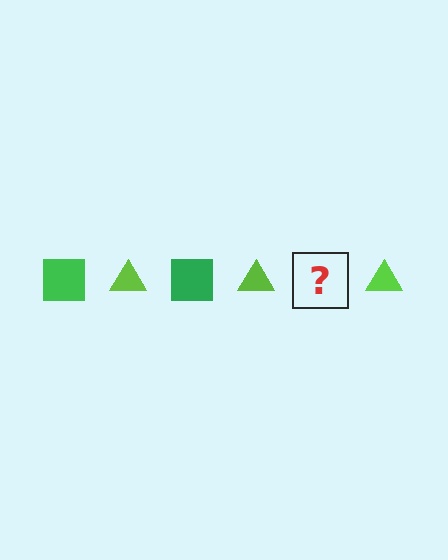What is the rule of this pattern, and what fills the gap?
The rule is that the pattern alternates between green square and lime triangle. The gap should be filled with a green square.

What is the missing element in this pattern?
The missing element is a green square.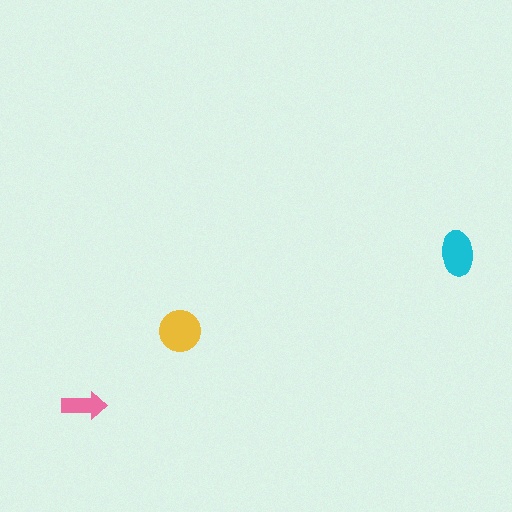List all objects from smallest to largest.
The pink arrow, the cyan ellipse, the yellow circle.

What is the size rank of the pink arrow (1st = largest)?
3rd.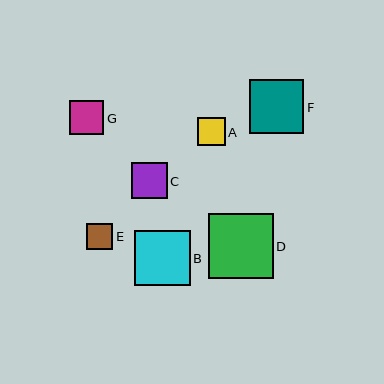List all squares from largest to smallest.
From largest to smallest: D, B, F, C, G, A, E.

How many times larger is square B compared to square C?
Square B is approximately 1.5 times the size of square C.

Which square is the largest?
Square D is the largest with a size of approximately 64 pixels.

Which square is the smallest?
Square E is the smallest with a size of approximately 26 pixels.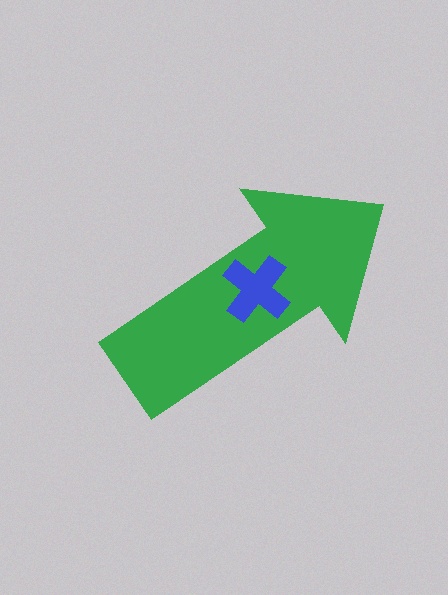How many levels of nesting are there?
2.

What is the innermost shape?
The blue cross.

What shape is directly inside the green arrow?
The blue cross.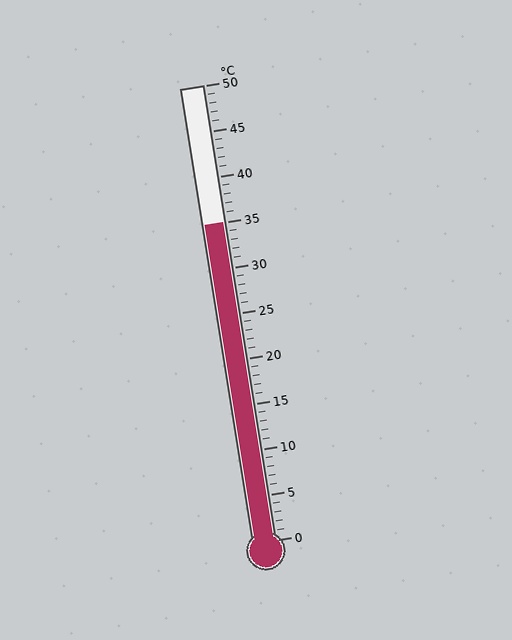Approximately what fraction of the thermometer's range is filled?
The thermometer is filled to approximately 70% of its range.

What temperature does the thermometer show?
The thermometer shows approximately 35°C.